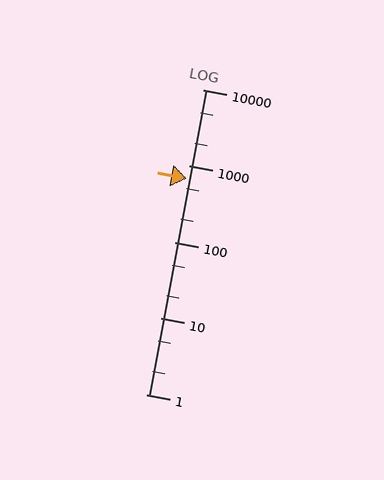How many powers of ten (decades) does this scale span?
The scale spans 4 decades, from 1 to 10000.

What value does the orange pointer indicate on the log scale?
The pointer indicates approximately 670.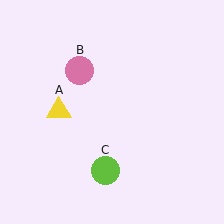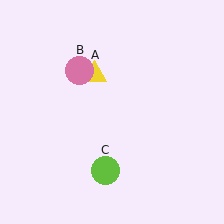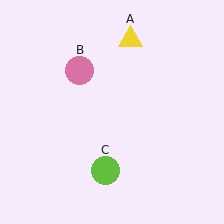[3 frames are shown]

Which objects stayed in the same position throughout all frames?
Pink circle (object B) and lime circle (object C) remained stationary.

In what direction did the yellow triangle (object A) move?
The yellow triangle (object A) moved up and to the right.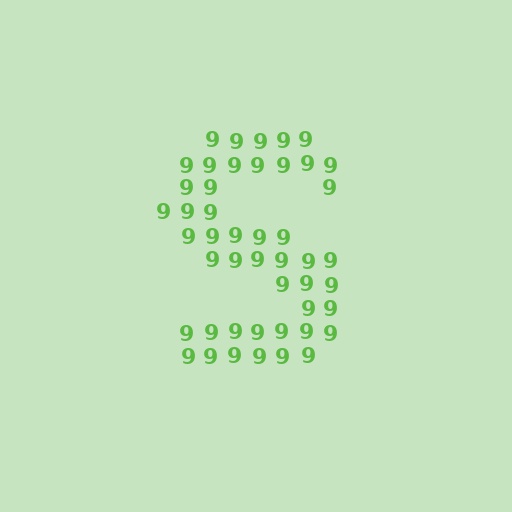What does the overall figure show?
The overall figure shows the letter S.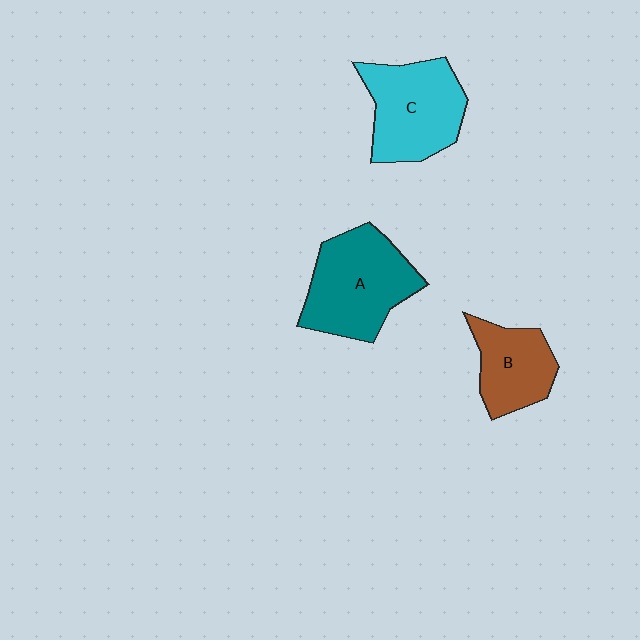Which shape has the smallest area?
Shape B (brown).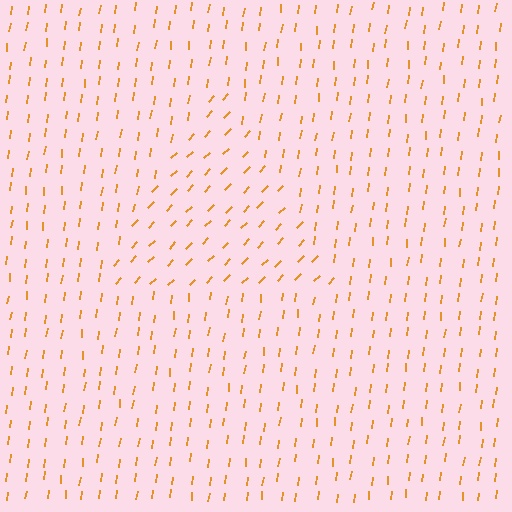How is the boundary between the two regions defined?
The boundary is defined purely by a change in line orientation (approximately 36 degrees difference). All lines are the same color and thickness.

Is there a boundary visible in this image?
Yes, there is a texture boundary formed by a change in line orientation.